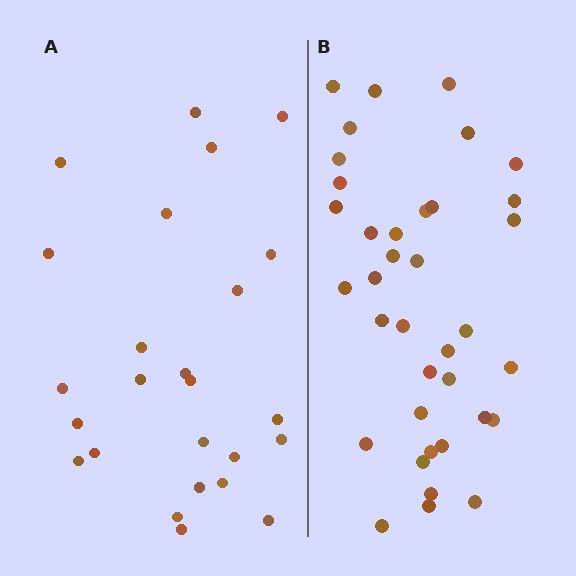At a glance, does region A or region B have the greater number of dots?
Region B (the right region) has more dots.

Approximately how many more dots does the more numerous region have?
Region B has roughly 12 or so more dots than region A.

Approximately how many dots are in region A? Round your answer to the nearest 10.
About 20 dots. (The exact count is 25, which rounds to 20.)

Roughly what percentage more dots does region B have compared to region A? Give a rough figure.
About 50% more.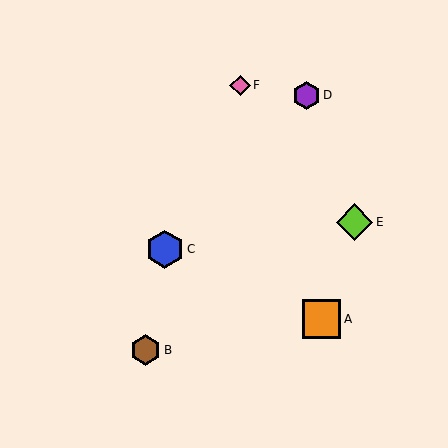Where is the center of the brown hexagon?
The center of the brown hexagon is at (145, 350).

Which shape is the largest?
The orange square (labeled A) is the largest.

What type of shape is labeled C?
Shape C is a blue hexagon.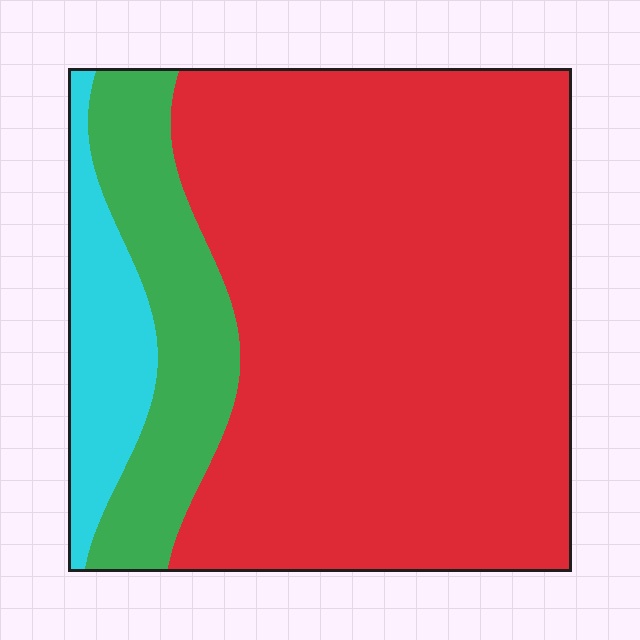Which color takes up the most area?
Red, at roughly 75%.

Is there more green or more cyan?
Green.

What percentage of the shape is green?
Green takes up about one sixth (1/6) of the shape.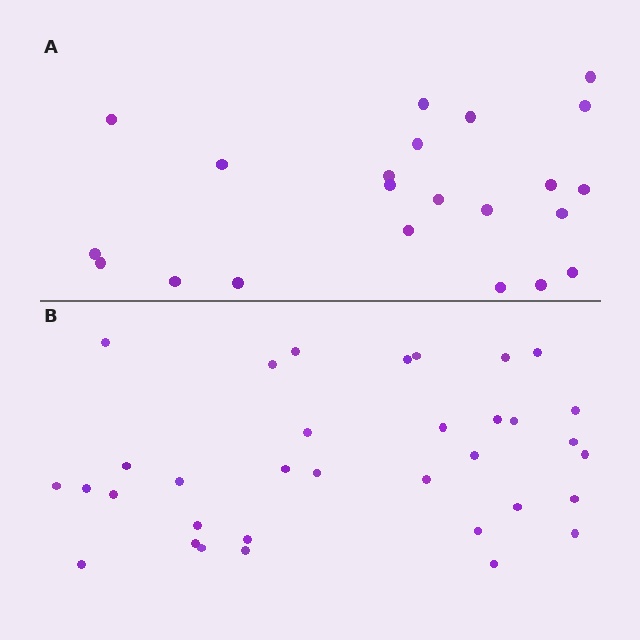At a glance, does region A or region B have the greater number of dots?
Region B (the bottom region) has more dots.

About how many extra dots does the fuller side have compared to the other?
Region B has roughly 12 or so more dots than region A.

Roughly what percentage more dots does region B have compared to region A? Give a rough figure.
About 55% more.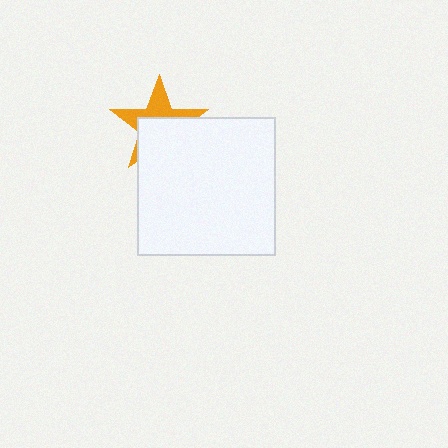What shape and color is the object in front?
The object in front is a white square.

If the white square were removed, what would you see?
You would see the complete orange star.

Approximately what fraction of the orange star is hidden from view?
Roughly 56% of the orange star is hidden behind the white square.